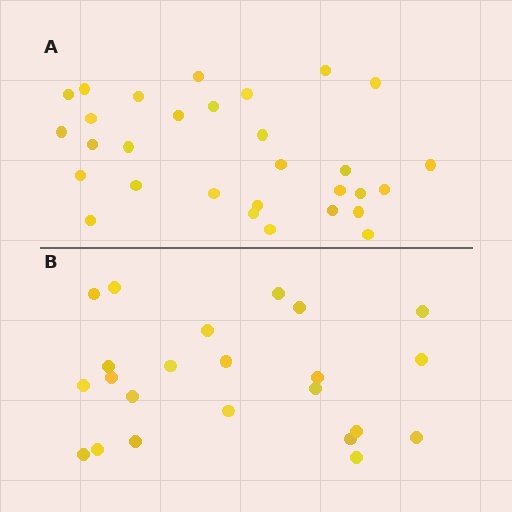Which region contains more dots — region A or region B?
Region A (the top region) has more dots.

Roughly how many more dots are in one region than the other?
Region A has roughly 8 or so more dots than region B.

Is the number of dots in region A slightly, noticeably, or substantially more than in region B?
Region A has noticeably more, but not dramatically so. The ratio is roughly 1.3 to 1.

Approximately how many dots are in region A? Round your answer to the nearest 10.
About 30 dots.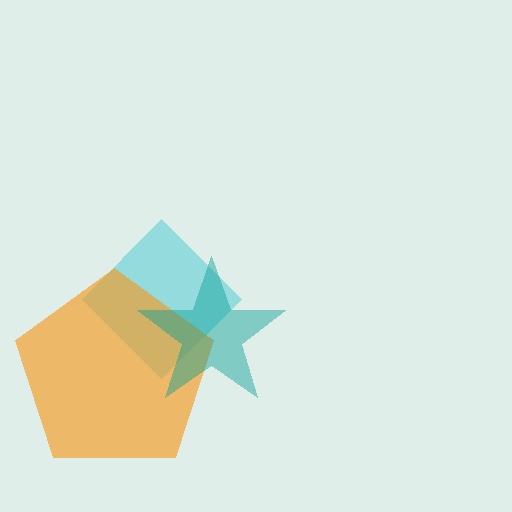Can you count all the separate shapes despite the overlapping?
Yes, there are 3 separate shapes.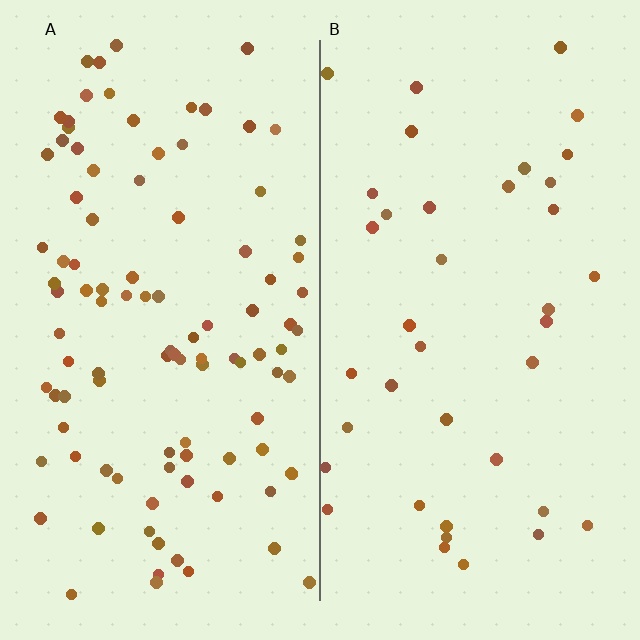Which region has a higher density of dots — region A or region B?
A (the left).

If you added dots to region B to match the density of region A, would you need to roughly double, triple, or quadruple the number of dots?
Approximately triple.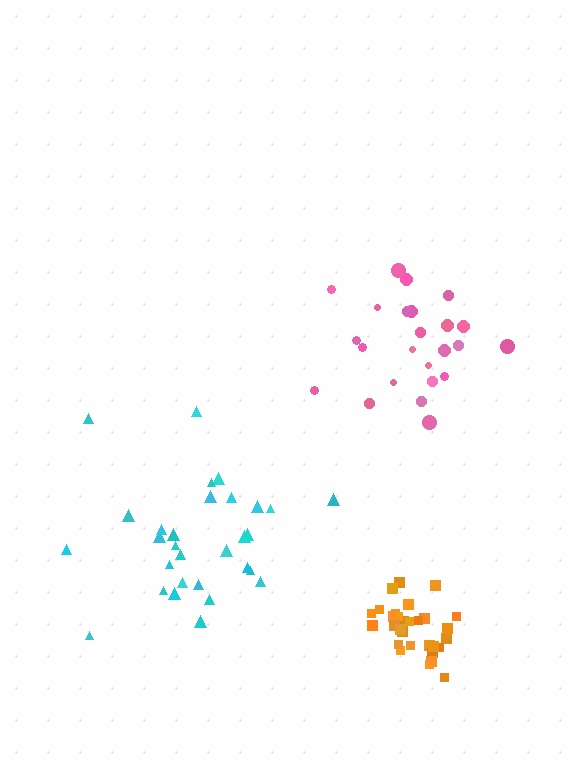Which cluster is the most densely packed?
Orange.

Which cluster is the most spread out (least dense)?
Cyan.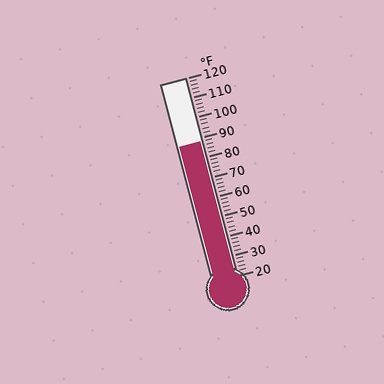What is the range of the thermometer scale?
The thermometer scale ranges from 20°F to 120°F.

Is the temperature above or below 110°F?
The temperature is below 110°F.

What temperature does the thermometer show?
The thermometer shows approximately 88°F.